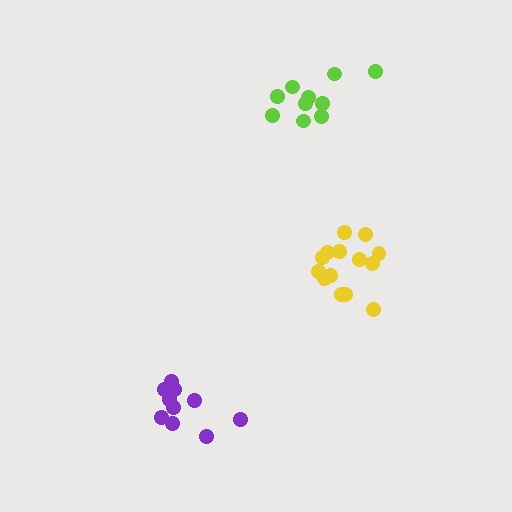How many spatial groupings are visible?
There are 3 spatial groupings.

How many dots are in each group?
Group 1: 10 dots, Group 2: 14 dots, Group 3: 10 dots (34 total).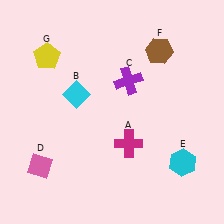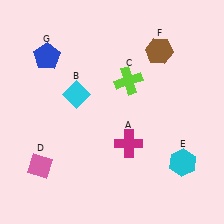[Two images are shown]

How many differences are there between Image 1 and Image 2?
There are 2 differences between the two images.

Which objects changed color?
C changed from purple to lime. G changed from yellow to blue.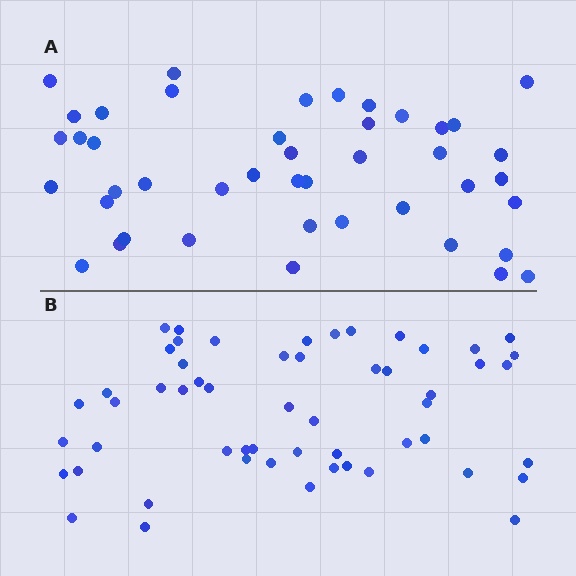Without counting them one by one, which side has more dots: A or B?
Region B (the bottom region) has more dots.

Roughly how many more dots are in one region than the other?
Region B has roughly 12 or so more dots than region A.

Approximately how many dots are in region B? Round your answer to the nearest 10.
About 60 dots. (The exact count is 55, which rounds to 60.)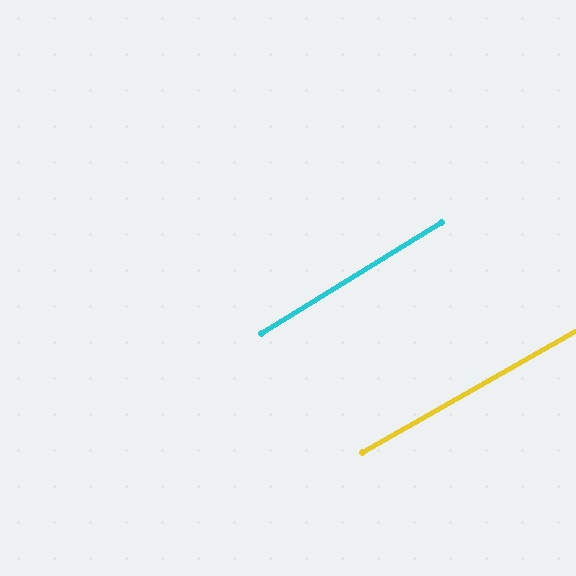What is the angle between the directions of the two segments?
Approximately 2 degrees.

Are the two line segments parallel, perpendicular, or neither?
Parallel — their directions differ by only 2.0°.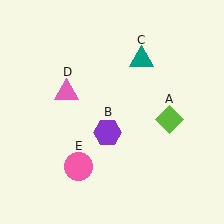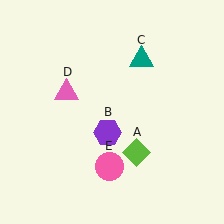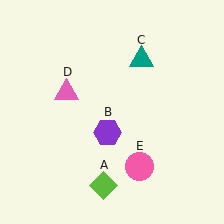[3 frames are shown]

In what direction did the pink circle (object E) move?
The pink circle (object E) moved right.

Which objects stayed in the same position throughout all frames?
Purple hexagon (object B) and teal triangle (object C) and pink triangle (object D) remained stationary.